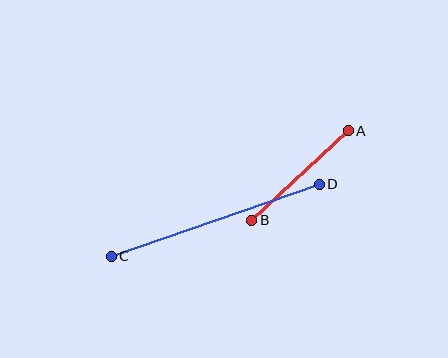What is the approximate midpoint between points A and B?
The midpoint is at approximately (300, 176) pixels.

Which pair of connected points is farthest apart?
Points C and D are farthest apart.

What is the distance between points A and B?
The distance is approximately 132 pixels.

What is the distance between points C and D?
The distance is approximately 220 pixels.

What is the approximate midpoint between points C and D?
The midpoint is at approximately (215, 220) pixels.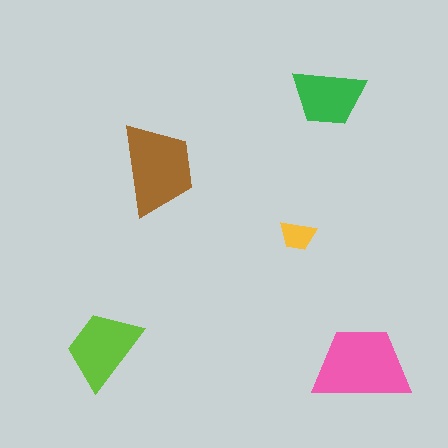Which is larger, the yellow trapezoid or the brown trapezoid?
The brown one.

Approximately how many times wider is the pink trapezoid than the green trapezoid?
About 1.5 times wider.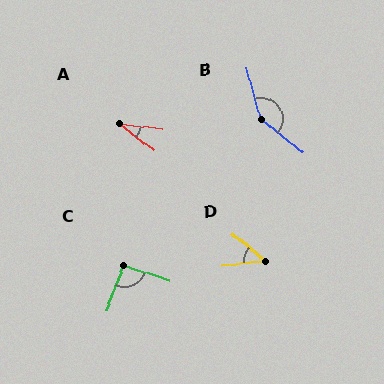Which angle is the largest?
B, at approximately 144 degrees.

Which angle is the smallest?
A, at approximately 31 degrees.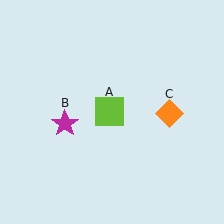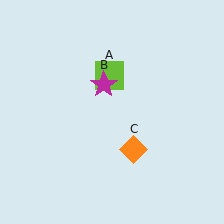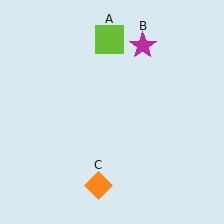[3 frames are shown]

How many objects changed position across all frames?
3 objects changed position: lime square (object A), magenta star (object B), orange diamond (object C).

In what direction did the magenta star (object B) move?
The magenta star (object B) moved up and to the right.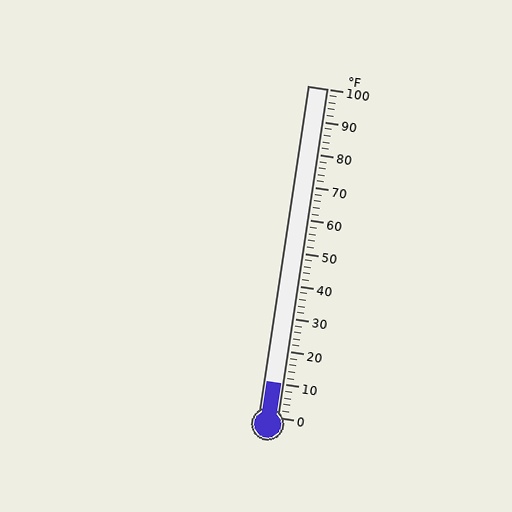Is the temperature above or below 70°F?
The temperature is below 70°F.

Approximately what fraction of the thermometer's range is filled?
The thermometer is filled to approximately 10% of its range.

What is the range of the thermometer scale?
The thermometer scale ranges from 0°F to 100°F.